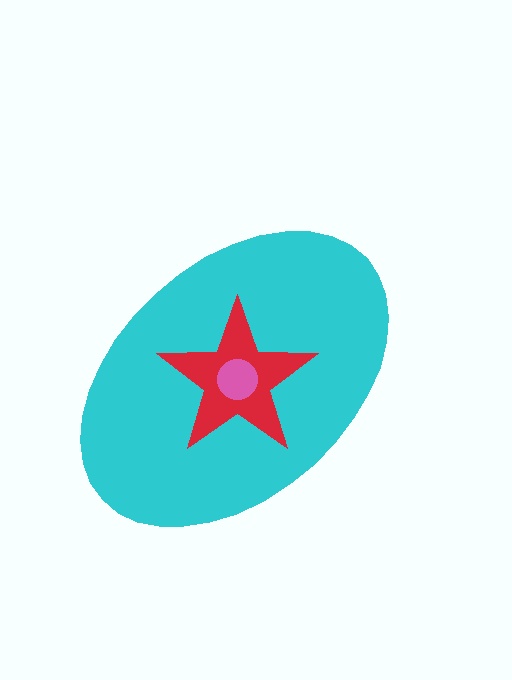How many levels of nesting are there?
3.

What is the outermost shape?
The cyan ellipse.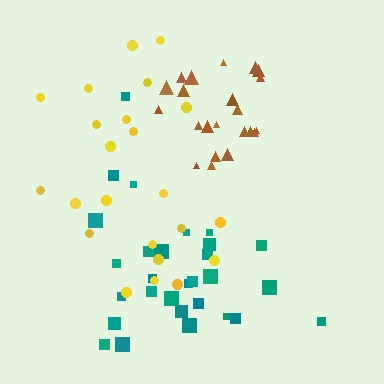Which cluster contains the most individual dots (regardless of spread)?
Teal (29).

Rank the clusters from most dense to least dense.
brown, teal, yellow.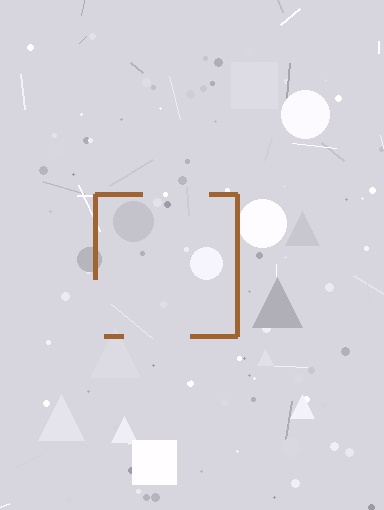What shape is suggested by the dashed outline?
The dashed outline suggests a square.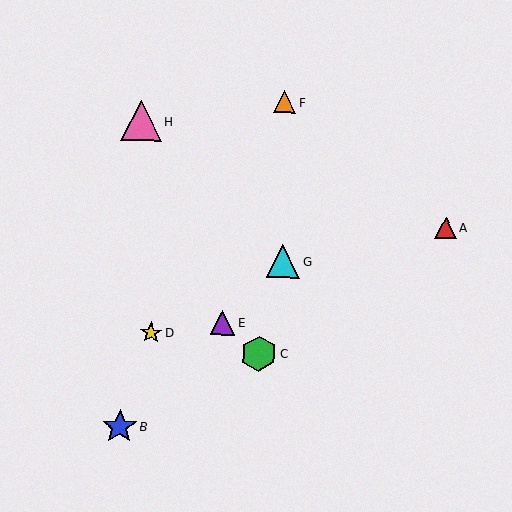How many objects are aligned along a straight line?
3 objects (B, E, G) are aligned along a straight line.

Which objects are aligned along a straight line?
Objects B, E, G are aligned along a straight line.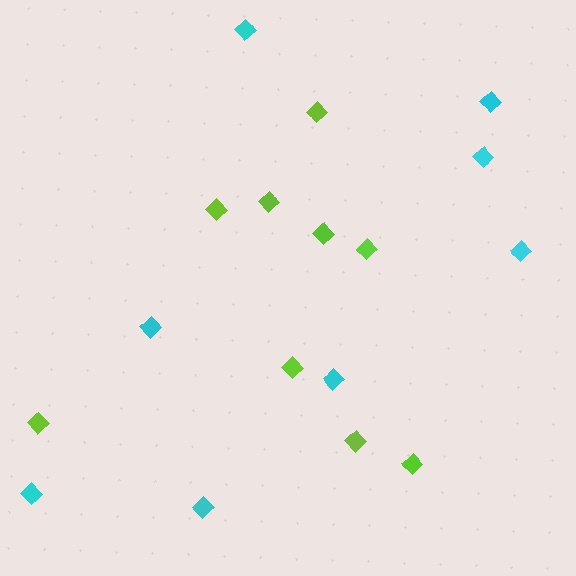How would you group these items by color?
There are 2 groups: one group of lime diamonds (9) and one group of cyan diamonds (8).